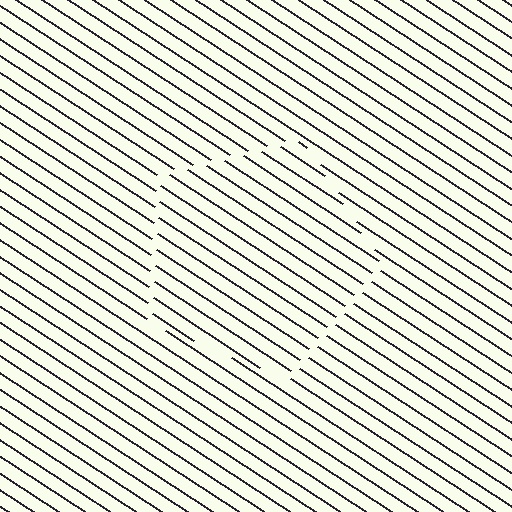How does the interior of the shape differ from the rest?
The interior of the shape contains the same grating, shifted by half a period — the contour is defined by the phase discontinuity where line-ends from the inner and outer gratings abut.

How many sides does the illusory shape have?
5 sides — the line-ends trace a pentagon.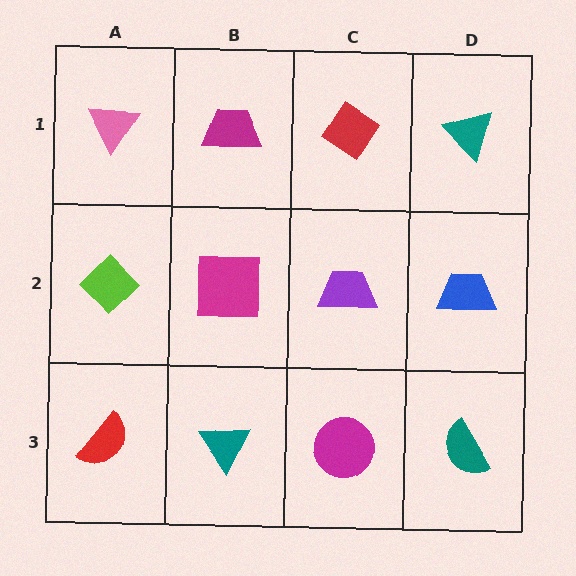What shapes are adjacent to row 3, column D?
A blue trapezoid (row 2, column D), a magenta circle (row 3, column C).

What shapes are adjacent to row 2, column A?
A pink triangle (row 1, column A), a red semicircle (row 3, column A), a magenta square (row 2, column B).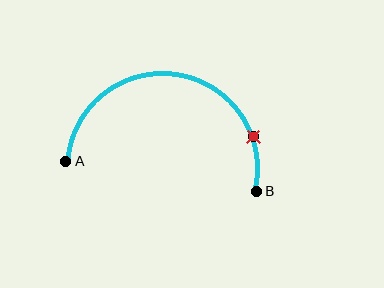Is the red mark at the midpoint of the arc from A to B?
No. The red mark lies on the arc but is closer to endpoint B. The arc midpoint would be at the point on the curve equidistant along the arc from both A and B.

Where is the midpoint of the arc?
The arc midpoint is the point on the curve farthest from the straight line joining A and B. It sits above that line.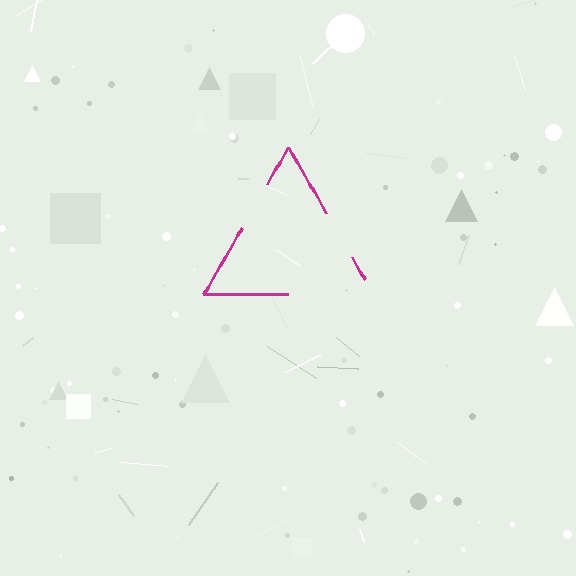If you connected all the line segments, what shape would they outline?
They would outline a triangle.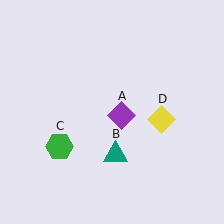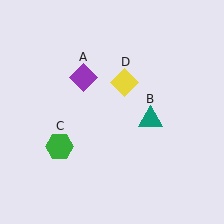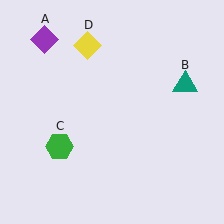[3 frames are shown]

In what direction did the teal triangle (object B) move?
The teal triangle (object B) moved up and to the right.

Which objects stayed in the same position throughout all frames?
Green hexagon (object C) remained stationary.